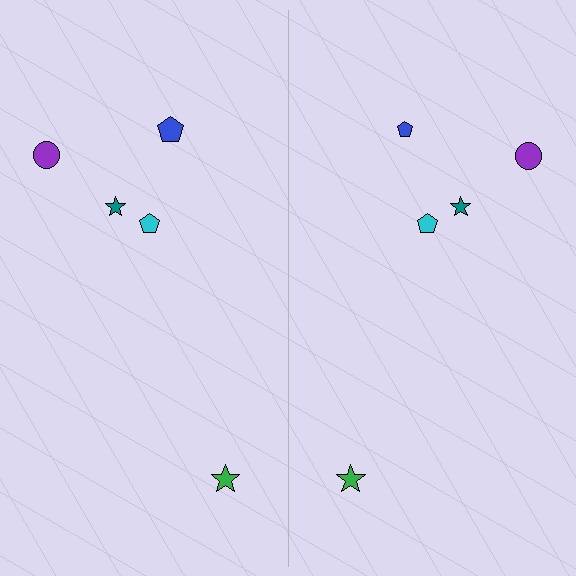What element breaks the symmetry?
The blue pentagon on the right side has a different size than its mirror counterpart.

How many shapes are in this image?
There are 10 shapes in this image.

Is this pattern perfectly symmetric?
No, the pattern is not perfectly symmetric. The blue pentagon on the right side has a different size than its mirror counterpart.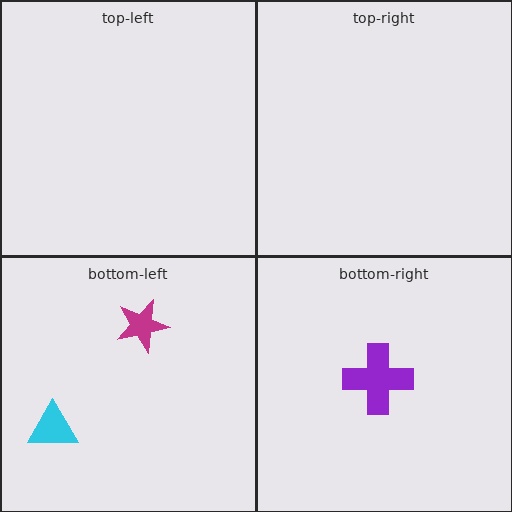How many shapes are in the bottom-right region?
1.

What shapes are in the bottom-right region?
The purple cross.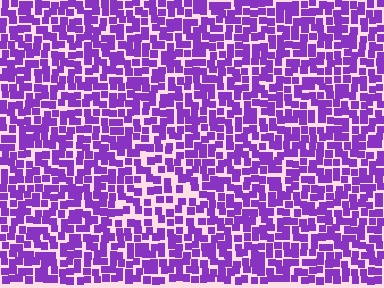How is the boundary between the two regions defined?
The boundary is defined by a change in element density (approximately 1.5x ratio). All elements are the same color, size, and shape.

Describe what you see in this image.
The image contains small purple elements arranged at two different densities. A triangle-shaped region is visible where the elements are less densely packed than the surrounding area.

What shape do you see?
I see a triangle.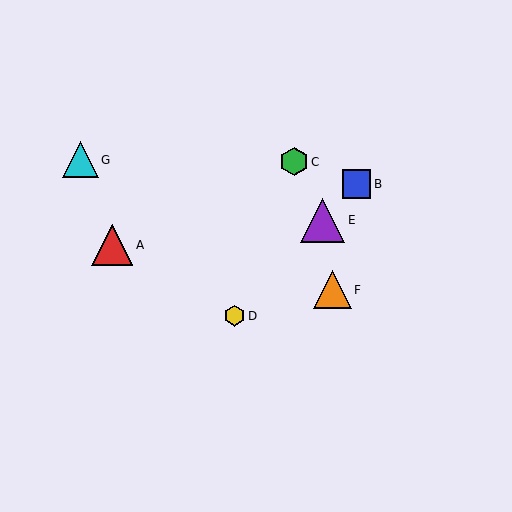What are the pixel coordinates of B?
Object B is at (356, 184).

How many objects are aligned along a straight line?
3 objects (B, D, E) are aligned along a straight line.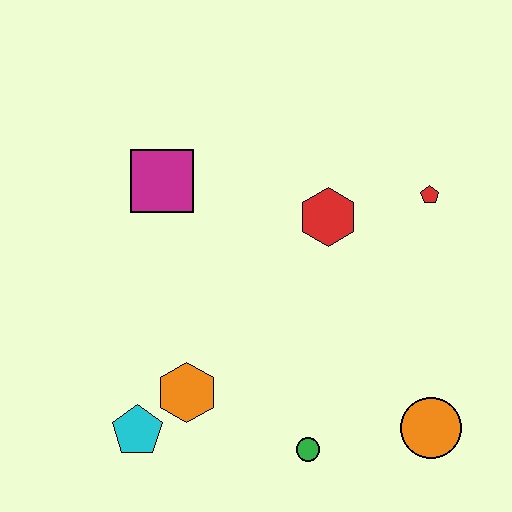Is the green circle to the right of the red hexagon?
No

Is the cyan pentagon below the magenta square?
Yes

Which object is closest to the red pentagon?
The red hexagon is closest to the red pentagon.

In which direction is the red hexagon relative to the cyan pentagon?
The red hexagon is above the cyan pentagon.